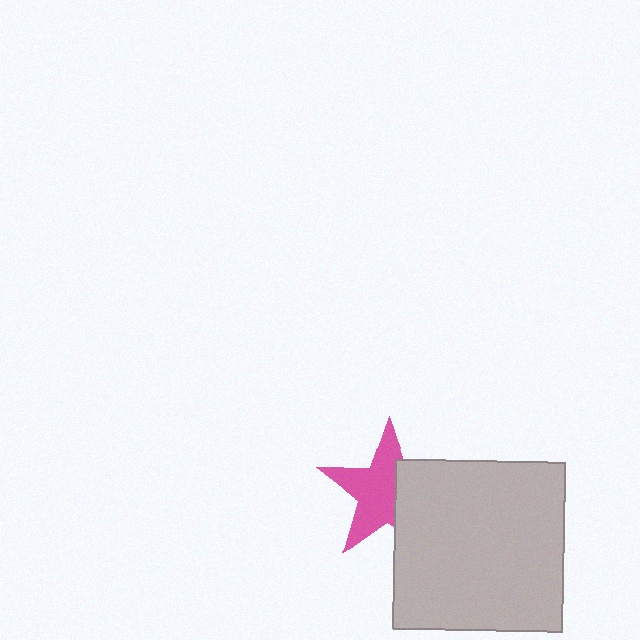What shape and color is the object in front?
The object in front is a light gray square.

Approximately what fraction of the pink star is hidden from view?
Roughly 40% of the pink star is hidden behind the light gray square.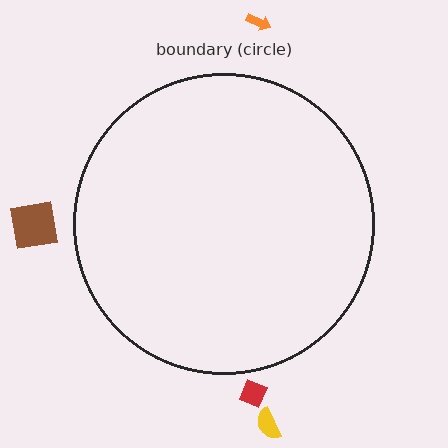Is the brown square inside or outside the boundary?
Outside.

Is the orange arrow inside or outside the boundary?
Outside.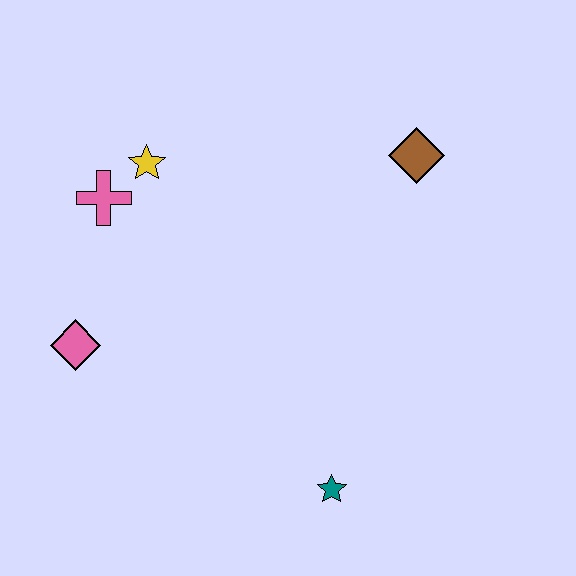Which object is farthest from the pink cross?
The teal star is farthest from the pink cross.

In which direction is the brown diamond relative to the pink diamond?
The brown diamond is to the right of the pink diamond.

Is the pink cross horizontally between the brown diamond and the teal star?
No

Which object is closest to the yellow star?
The pink cross is closest to the yellow star.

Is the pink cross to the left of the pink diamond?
No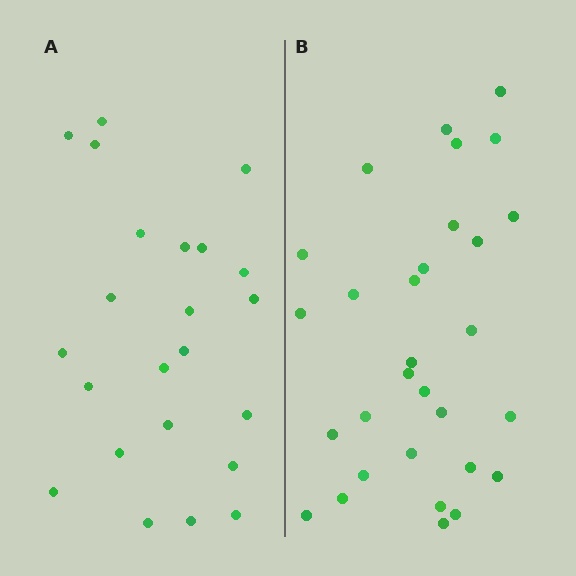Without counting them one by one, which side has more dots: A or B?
Region B (the right region) has more dots.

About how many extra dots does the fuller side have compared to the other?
Region B has roughly 8 or so more dots than region A.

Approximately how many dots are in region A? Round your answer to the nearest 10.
About 20 dots. (The exact count is 23, which rounds to 20.)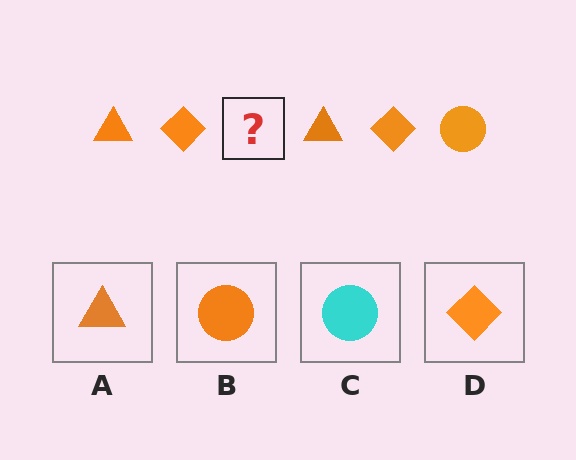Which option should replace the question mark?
Option B.